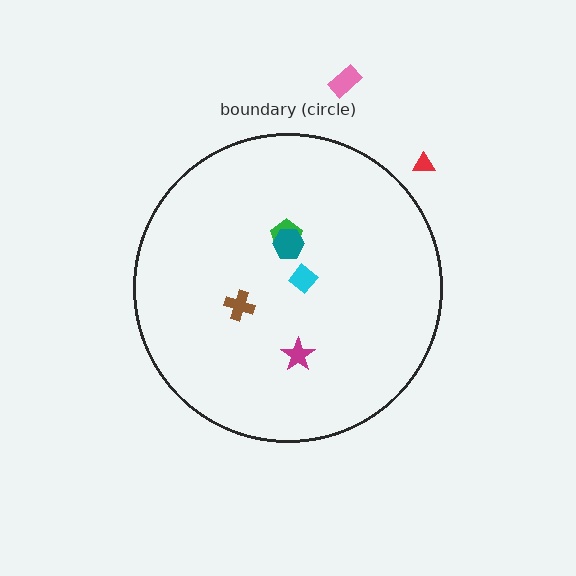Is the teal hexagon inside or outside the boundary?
Inside.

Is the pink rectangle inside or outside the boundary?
Outside.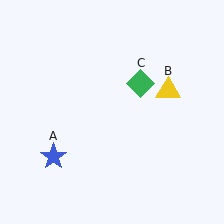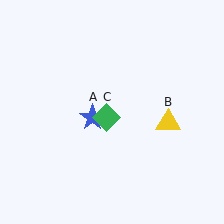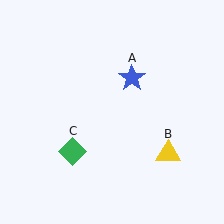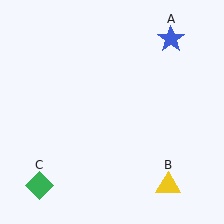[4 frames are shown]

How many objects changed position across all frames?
3 objects changed position: blue star (object A), yellow triangle (object B), green diamond (object C).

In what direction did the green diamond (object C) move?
The green diamond (object C) moved down and to the left.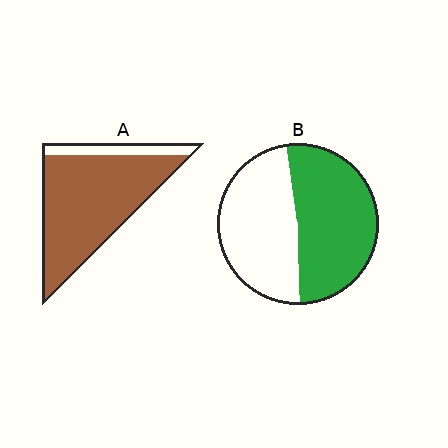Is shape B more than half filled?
Roughly half.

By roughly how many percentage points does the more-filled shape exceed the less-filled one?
By roughly 35 percentage points (A over B).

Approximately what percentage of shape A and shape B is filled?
A is approximately 85% and B is approximately 50%.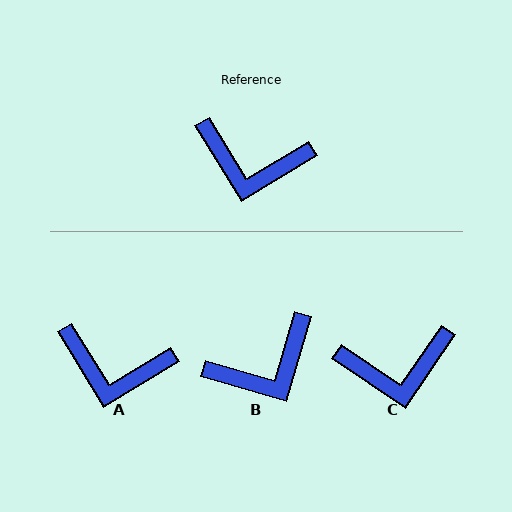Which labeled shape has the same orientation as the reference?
A.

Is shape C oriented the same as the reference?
No, it is off by about 24 degrees.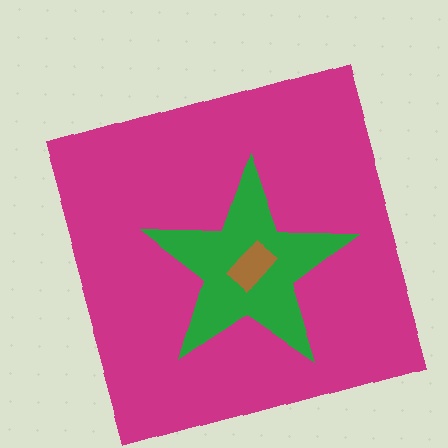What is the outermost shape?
The magenta square.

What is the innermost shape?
The brown rectangle.